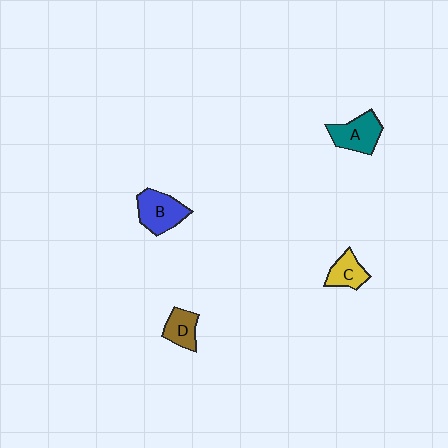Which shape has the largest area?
Shape B (blue).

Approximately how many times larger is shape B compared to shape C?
Approximately 1.5 times.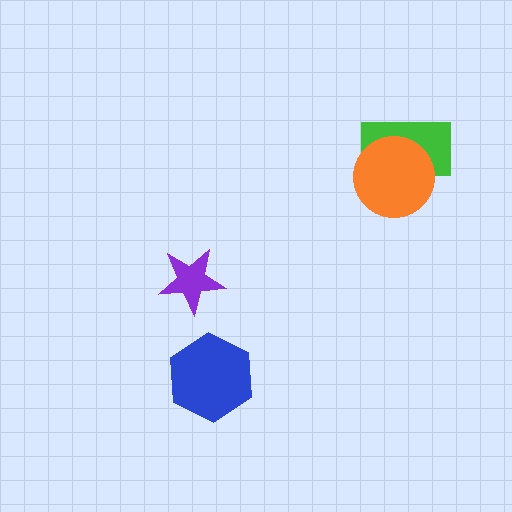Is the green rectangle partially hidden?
Yes, it is partially covered by another shape.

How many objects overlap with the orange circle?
1 object overlaps with the orange circle.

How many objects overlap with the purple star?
0 objects overlap with the purple star.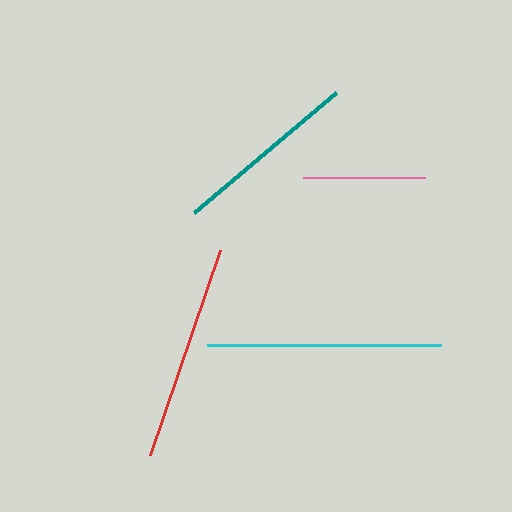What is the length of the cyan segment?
The cyan segment is approximately 234 pixels long.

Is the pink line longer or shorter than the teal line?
The teal line is longer than the pink line.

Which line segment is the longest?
The cyan line is the longest at approximately 234 pixels.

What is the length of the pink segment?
The pink segment is approximately 121 pixels long.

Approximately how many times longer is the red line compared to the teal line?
The red line is approximately 1.2 times the length of the teal line.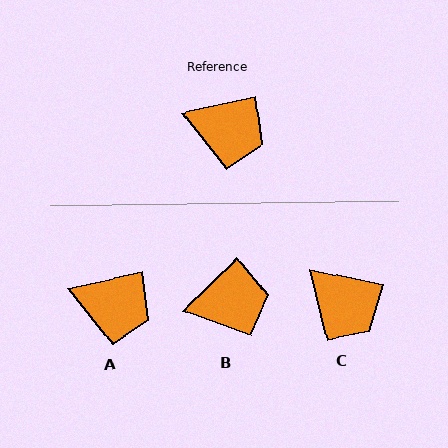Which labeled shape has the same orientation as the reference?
A.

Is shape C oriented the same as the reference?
No, it is off by about 24 degrees.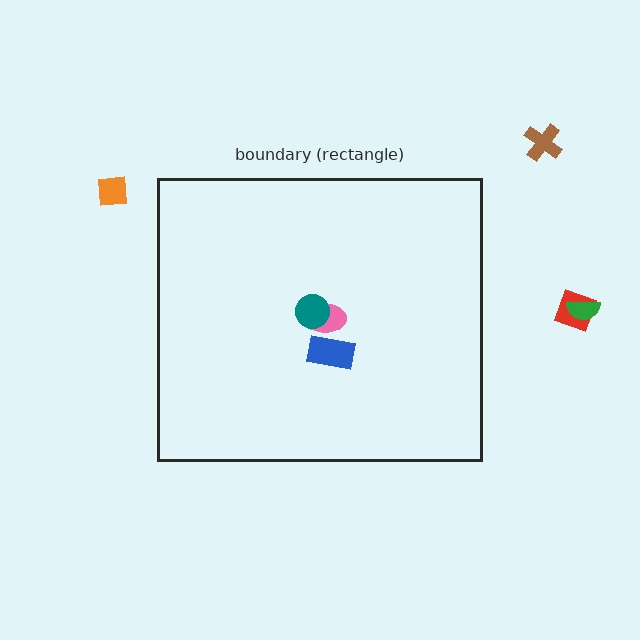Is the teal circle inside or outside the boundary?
Inside.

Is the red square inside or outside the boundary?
Outside.